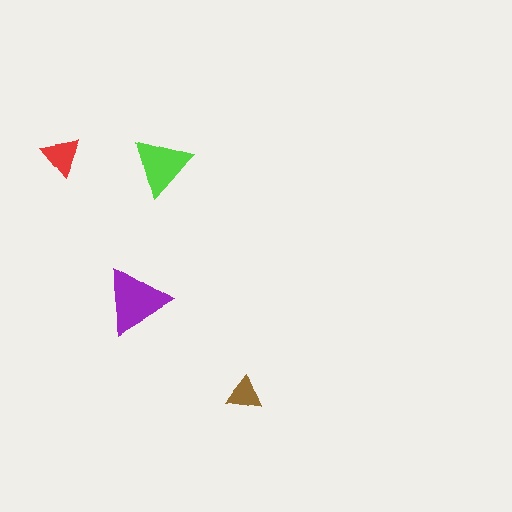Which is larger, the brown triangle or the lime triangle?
The lime one.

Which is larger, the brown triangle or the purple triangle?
The purple one.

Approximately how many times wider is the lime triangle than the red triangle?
About 1.5 times wider.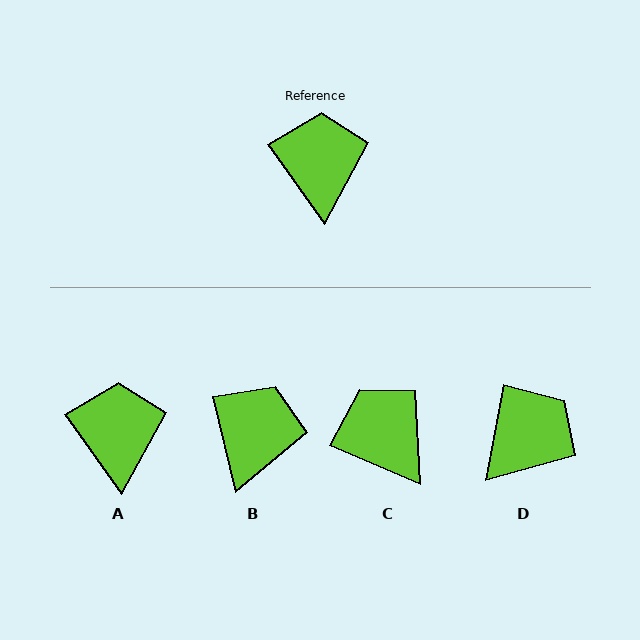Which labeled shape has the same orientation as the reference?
A.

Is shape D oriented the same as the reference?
No, it is off by about 46 degrees.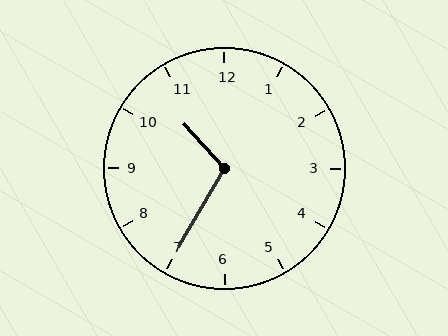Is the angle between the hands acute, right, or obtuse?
It is obtuse.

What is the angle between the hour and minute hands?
Approximately 108 degrees.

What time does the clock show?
10:35.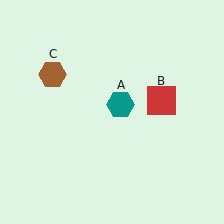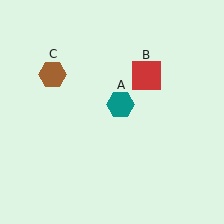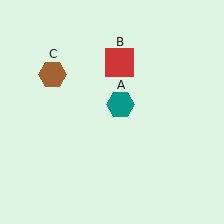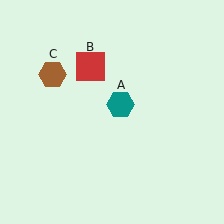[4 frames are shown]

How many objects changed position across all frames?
1 object changed position: red square (object B).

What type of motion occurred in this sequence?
The red square (object B) rotated counterclockwise around the center of the scene.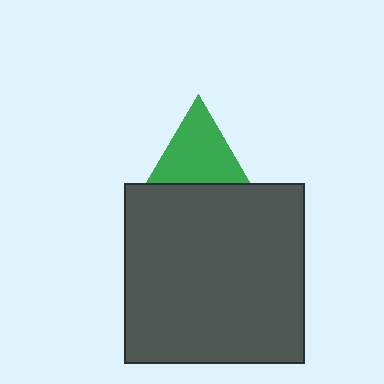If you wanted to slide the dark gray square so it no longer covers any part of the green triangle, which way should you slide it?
Slide it down — that is the most direct way to separate the two shapes.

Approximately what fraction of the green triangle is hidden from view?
Roughly 42% of the green triangle is hidden behind the dark gray square.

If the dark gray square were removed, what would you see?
You would see the complete green triangle.